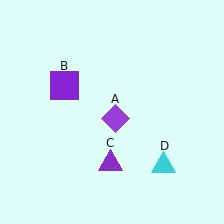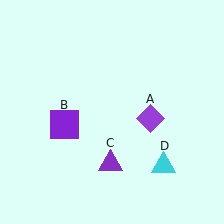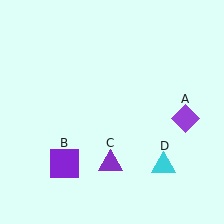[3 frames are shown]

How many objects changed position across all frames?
2 objects changed position: purple diamond (object A), purple square (object B).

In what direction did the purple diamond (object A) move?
The purple diamond (object A) moved right.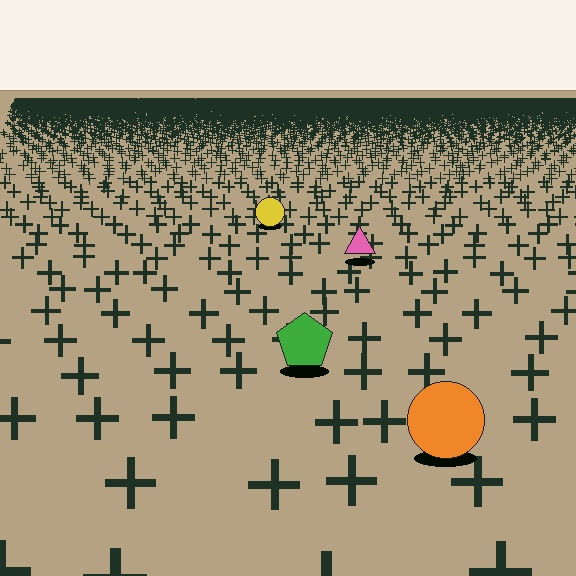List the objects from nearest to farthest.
From nearest to farthest: the orange circle, the green pentagon, the pink triangle, the yellow circle.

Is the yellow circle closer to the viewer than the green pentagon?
No. The green pentagon is closer — you can tell from the texture gradient: the ground texture is coarser near it.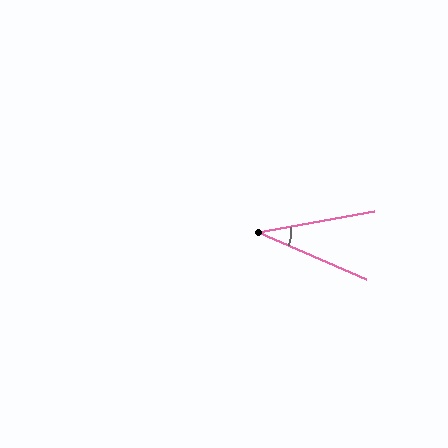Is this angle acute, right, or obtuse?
It is acute.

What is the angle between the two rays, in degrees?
Approximately 34 degrees.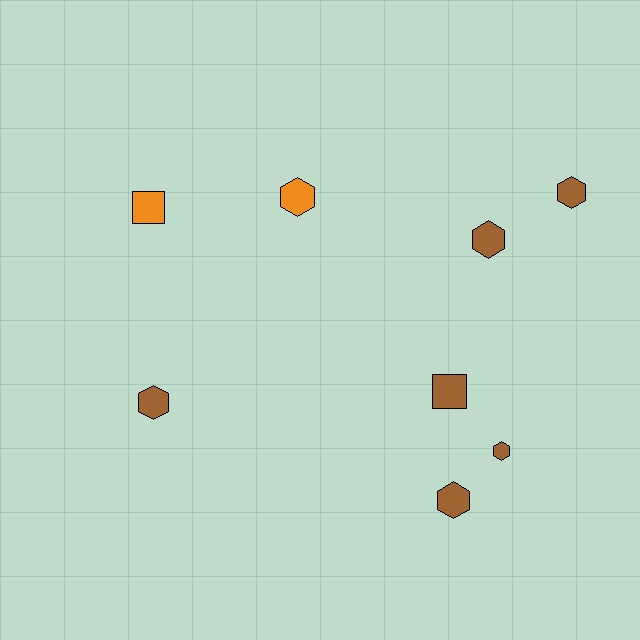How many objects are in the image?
There are 8 objects.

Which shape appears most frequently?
Hexagon, with 6 objects.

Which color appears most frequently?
Brown, with 6 objects.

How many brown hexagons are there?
There are 5 brown hexagons.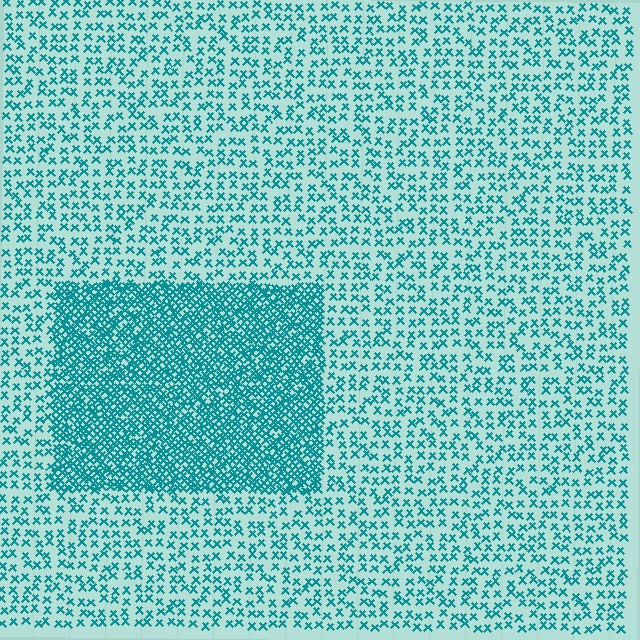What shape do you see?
I see a rectangle.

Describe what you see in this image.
The image contains small teal elements arranged at two different densities. A rectangle-shaped region is visible where the elements are more densely packed than the surrounding area.